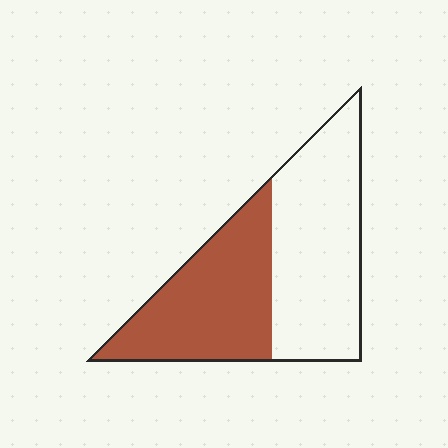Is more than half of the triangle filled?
No.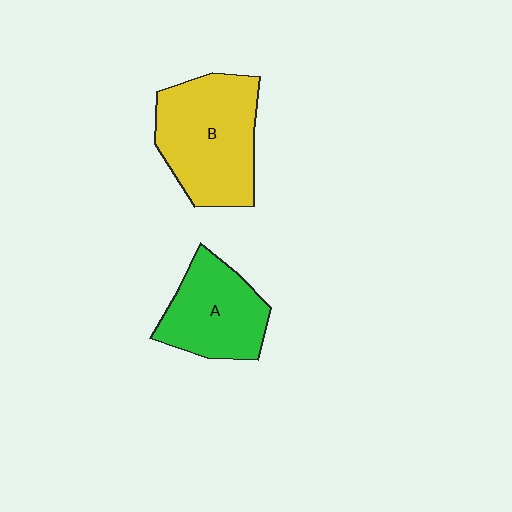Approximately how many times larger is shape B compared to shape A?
Approximately 1.4 times.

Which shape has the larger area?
Shape B (yellow).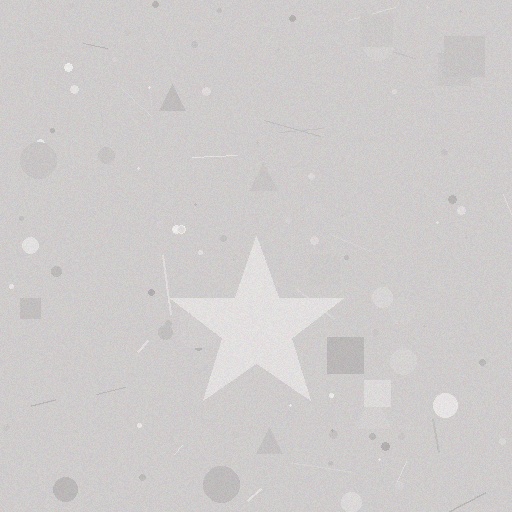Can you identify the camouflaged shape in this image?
The camouflaged shape is a star.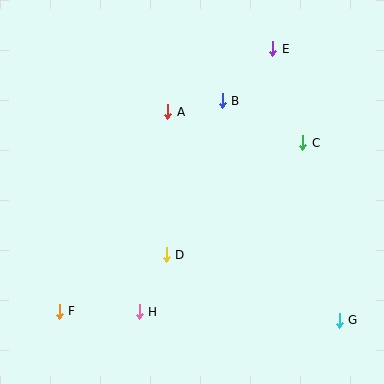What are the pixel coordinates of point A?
Point A is at (168, 112).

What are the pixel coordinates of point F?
Point F is at (59, 311).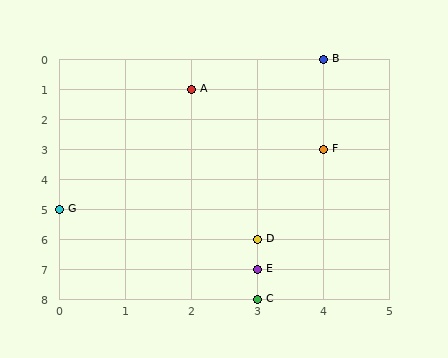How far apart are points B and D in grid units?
Points B and D are 1 column and 6 rows apart (about 6.1 grid units diagonally).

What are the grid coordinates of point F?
Point F is at grid coordinates (4, 3).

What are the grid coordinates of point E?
Point E is at grid coordinates (3, 7).